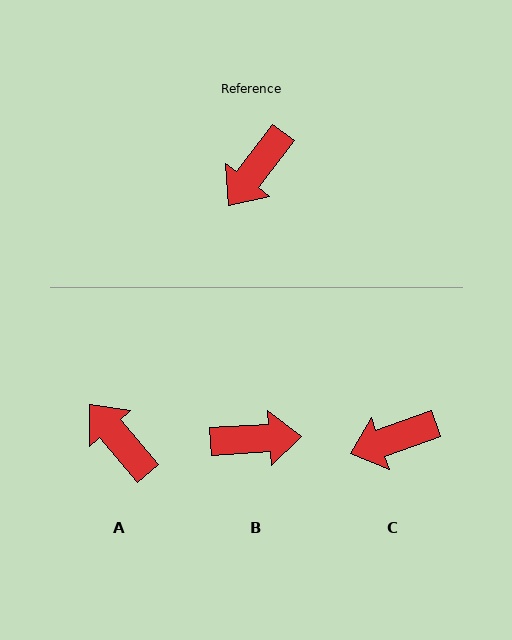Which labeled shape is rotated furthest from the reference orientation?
B, about 130 degrees away.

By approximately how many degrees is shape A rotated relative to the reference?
Approximately 103 degrees clockwise.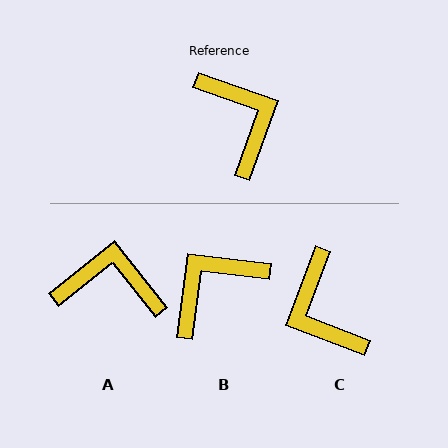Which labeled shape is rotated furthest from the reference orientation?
C, about 179 degrees away.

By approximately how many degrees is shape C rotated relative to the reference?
Approximately 179 degrees counter-clockwise.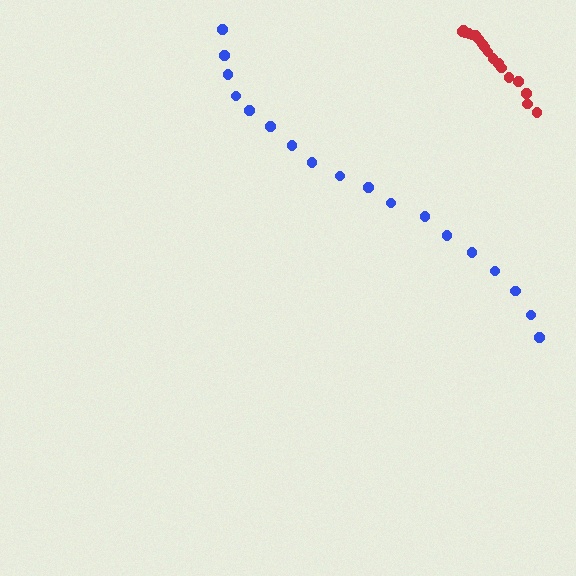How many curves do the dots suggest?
There are 2 distinct paths.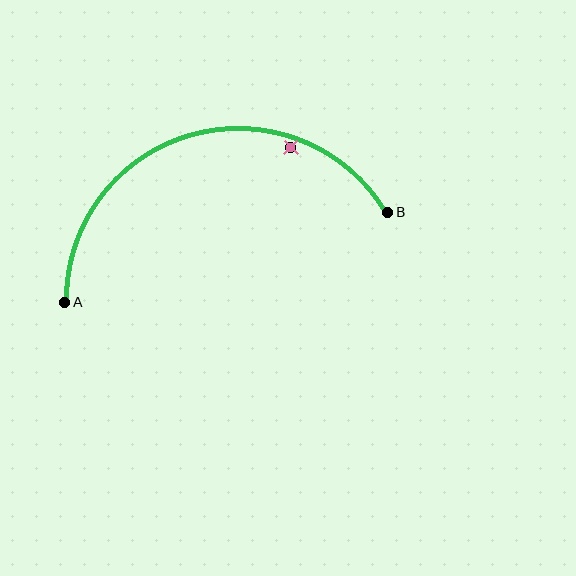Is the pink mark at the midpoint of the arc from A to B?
No — the pink mark does not lie on the arc at all. It sits slightly inside the curve.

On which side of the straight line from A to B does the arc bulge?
The arc bulges above the straight line connecting A and B.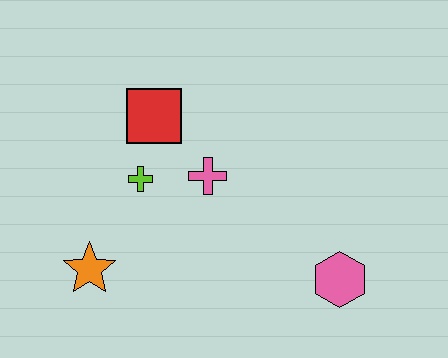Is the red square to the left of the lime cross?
No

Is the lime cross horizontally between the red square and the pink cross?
No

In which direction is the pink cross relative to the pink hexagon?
The pink cross is to the left of the pink hexagon.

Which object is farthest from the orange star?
The pink hexagon is farthest from the orange star.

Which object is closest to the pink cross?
The lime cross is closest to the pink cross.